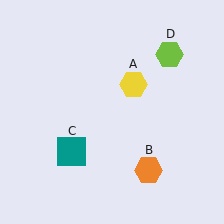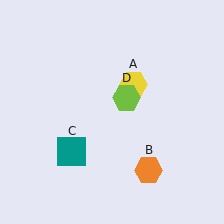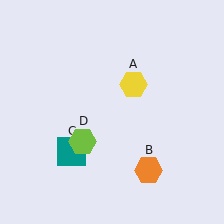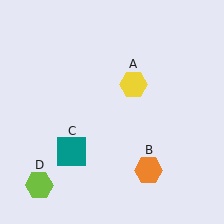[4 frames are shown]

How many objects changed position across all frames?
1 object changed position: lime hexagon (object D).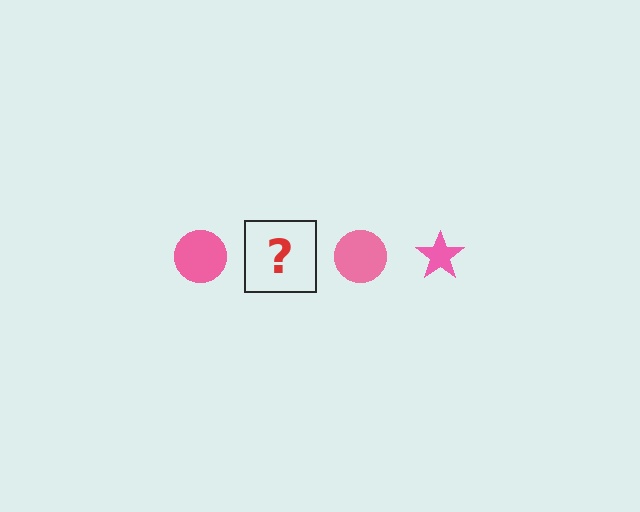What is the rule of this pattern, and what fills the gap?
The rule is that the pattern cycles through circle, star shapes in pink. The gap should be filled with a pink star.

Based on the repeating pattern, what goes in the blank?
The blank should be a pink star.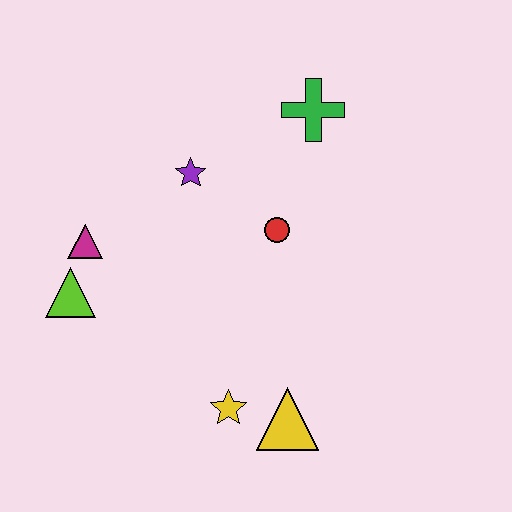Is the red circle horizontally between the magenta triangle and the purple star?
No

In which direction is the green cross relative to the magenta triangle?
The green cross is to the right of the magenta triangle.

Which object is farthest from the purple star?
The yellow triangle is farthest from the purple star.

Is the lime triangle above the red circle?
No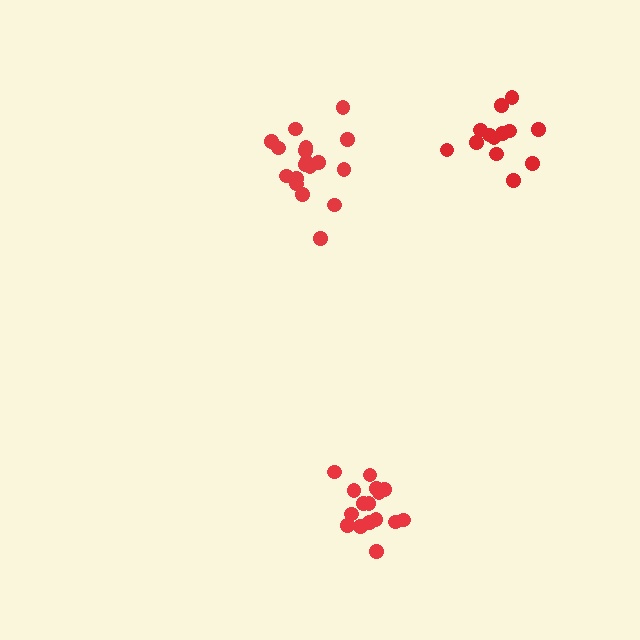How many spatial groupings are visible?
There are 3 spatial groupings.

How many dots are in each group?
Group 1: 16 dots, Group 2: 13 dots, Group 3: 18 dots (47 total).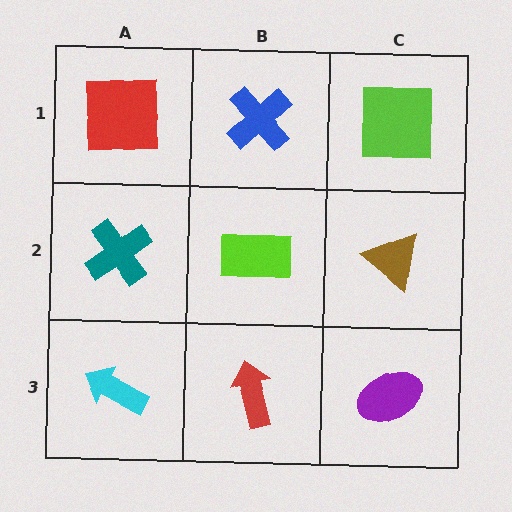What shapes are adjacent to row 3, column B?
A lime rectangle (row 2, column B), a cyan arrow (row 3, column A), a purple ellipse (row 3, column C).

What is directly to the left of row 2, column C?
A lime rectangle.